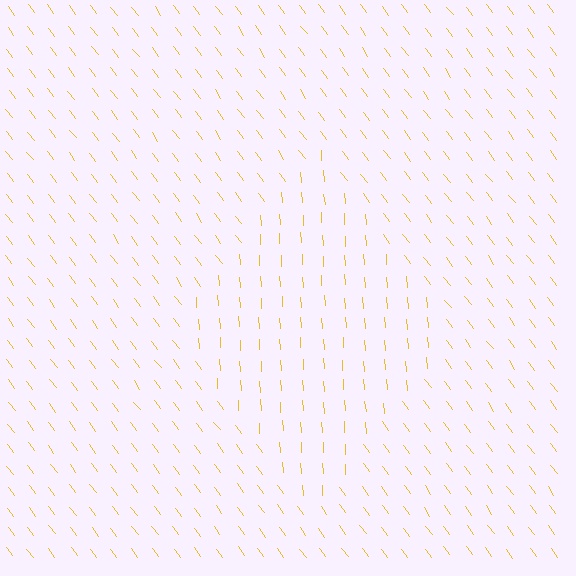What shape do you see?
I see a diamond.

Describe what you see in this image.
The image is filled with small yellow line segments. A diamond region in the image has lines oriented differently from the surrounding lines, creating a visible texture boundary.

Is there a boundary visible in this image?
Yes, there is a texture boundary formed by a change in line orientation.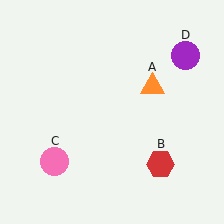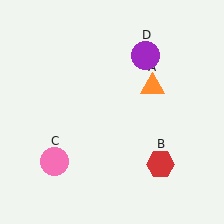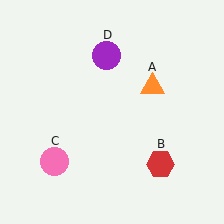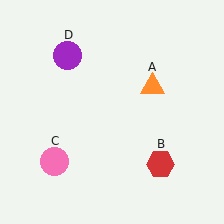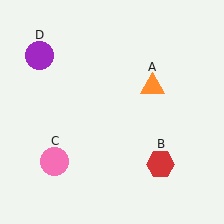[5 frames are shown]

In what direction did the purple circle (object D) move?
The purple circle (object D) moved left.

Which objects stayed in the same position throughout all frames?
Orange triangle (object A) and red hexagon (object B) and pink circle (object C) remained stationary.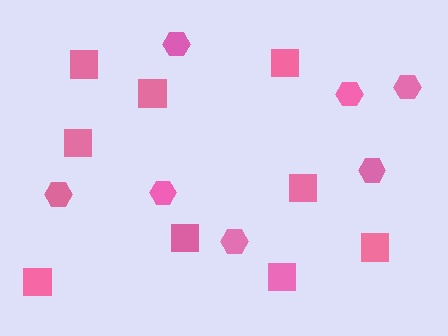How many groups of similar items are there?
There are 2 groups: one group of hexagons (7) and one group of squares (9).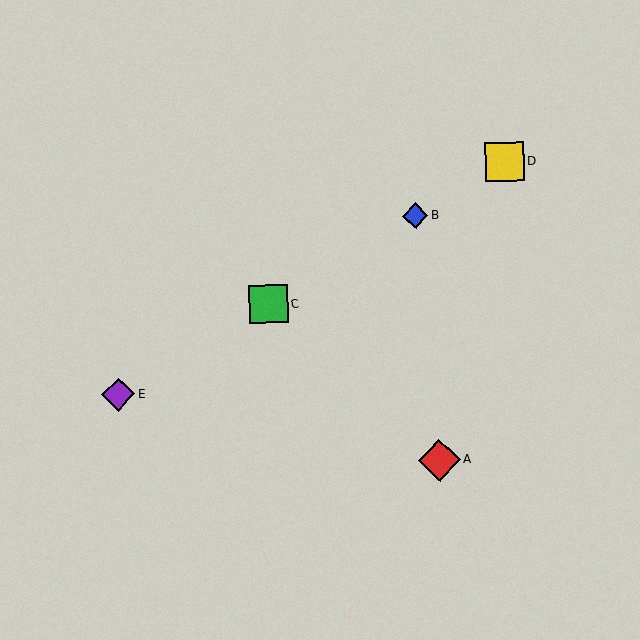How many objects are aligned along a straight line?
4 objects (B, C, D, E) are aligned along a straight line.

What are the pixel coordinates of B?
Object B is at (415, 216).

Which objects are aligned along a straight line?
Objects B, C, D, E are aligned along a straight line.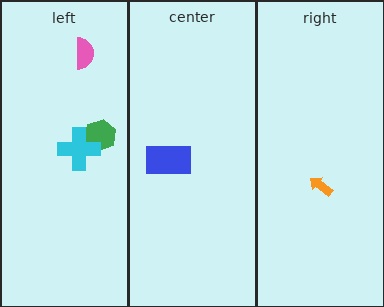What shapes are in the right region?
The orange arrow.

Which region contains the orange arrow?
The right region.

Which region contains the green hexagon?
The left region.